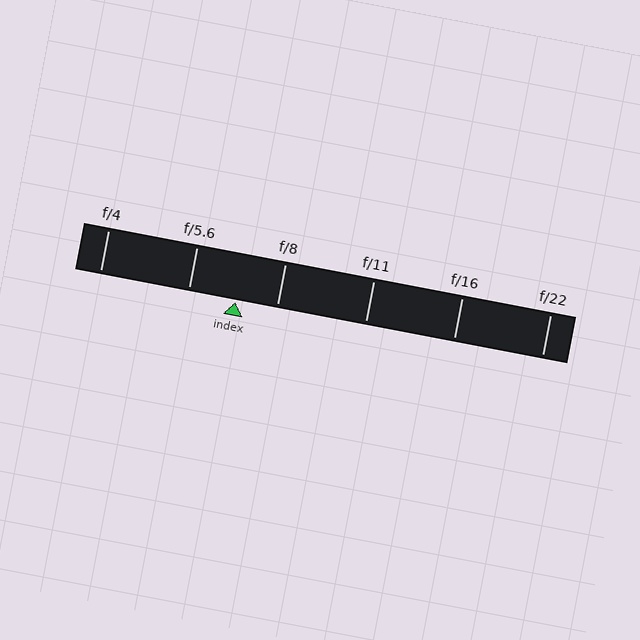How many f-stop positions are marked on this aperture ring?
There are 6 f-stop positions marked.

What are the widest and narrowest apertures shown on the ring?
The widest aperture shown is f/4 and the narrowest is f/22.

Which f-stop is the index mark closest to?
The index mark is closest to f/8.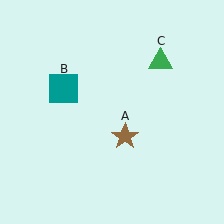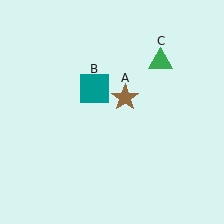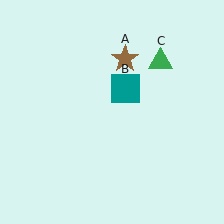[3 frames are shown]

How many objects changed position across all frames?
2 objects changed position: brown star (object A), teal square (object B).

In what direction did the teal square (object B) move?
The teal square (object B) moved right.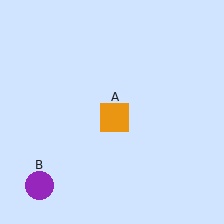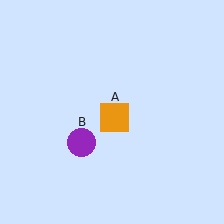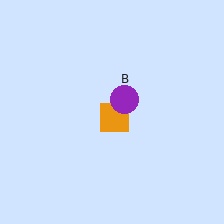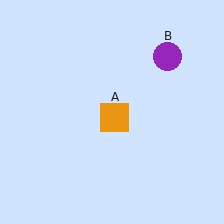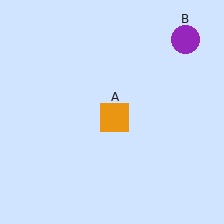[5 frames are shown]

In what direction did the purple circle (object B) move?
The purple circle (object B) moved up and to the right.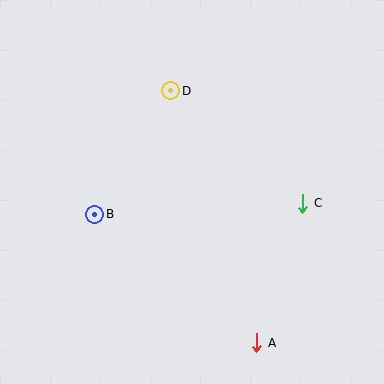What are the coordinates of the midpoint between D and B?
The midpoint between D and B is at (133, 152).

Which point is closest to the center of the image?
Point B at (95, 214) is closest to the center.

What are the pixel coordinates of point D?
Point D is at (171, 91).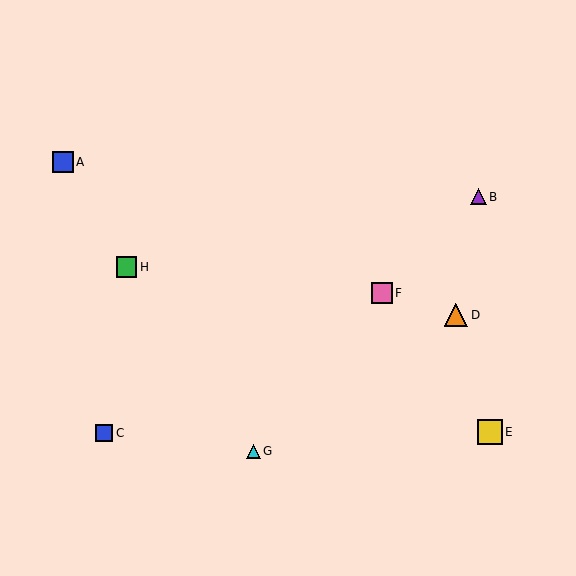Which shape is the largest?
The yellow square (labeled E) is the largest.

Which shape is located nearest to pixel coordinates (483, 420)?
The yellow square (labeled E) at (490, 432) is nearest to that location.